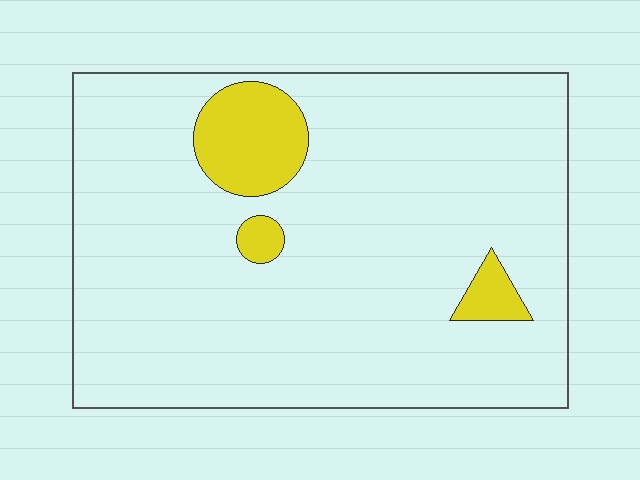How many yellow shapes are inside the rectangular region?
3.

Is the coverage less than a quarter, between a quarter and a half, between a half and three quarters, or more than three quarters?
Less than a quarter.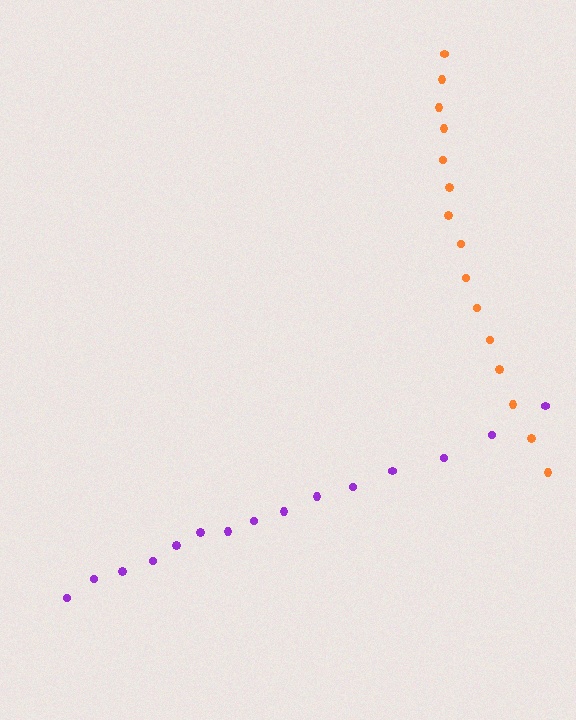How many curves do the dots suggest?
There are 2 distinct paths.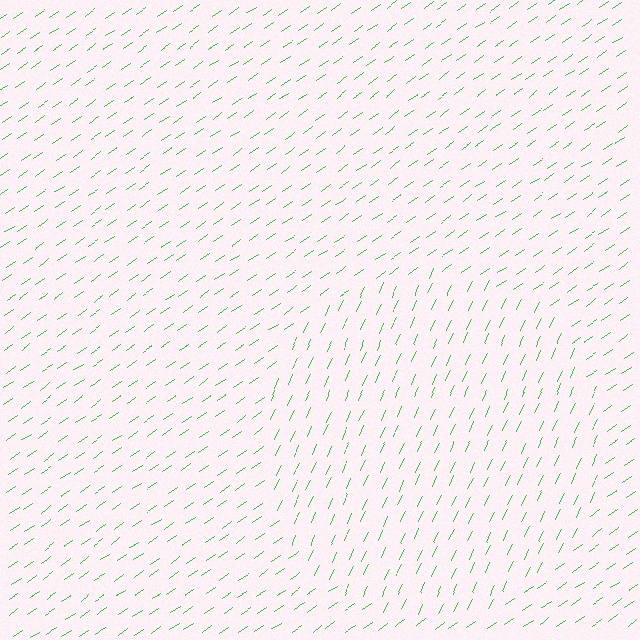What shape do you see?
I see a circle.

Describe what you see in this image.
The image is filled with small green line segments. A circle region in the image has lines oriented differently from the surrounding lines, creating a visible texture boundary.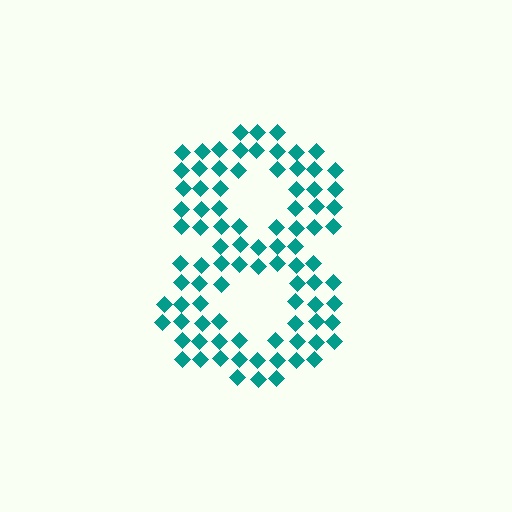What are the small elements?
The small elements are diamonds.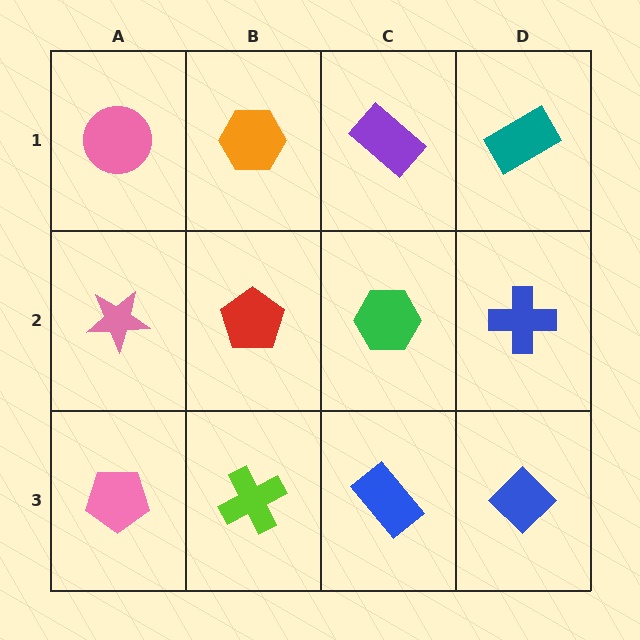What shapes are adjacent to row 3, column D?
A blue cross (row 2, column D), a blue rectangle (row 3, column C).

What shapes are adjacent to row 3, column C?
A green hexagon (row 2, column C), a lime cross (row 3, column B), a blue diamond (row 3, column D).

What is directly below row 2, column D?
A blue diamond.